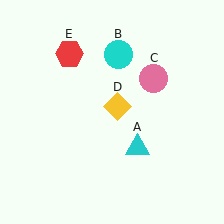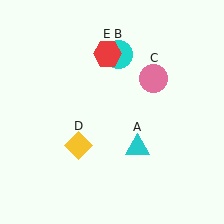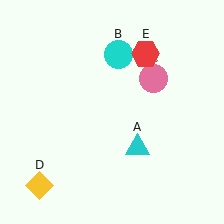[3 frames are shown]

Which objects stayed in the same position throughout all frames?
Cyan triangle (object A) and cyan circle (object B) and pink circle (object C) remained stationary.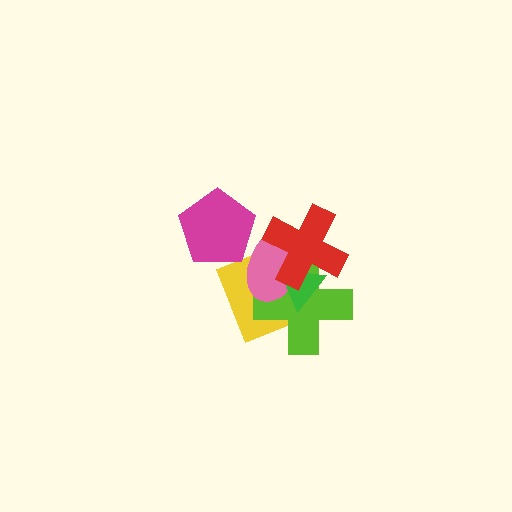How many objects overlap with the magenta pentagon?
1 object overlaps with the magenta pentagon.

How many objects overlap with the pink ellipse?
5 objects overlap with the pink ellipse.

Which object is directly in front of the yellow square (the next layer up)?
The lime cross is directly in front of the yellow square.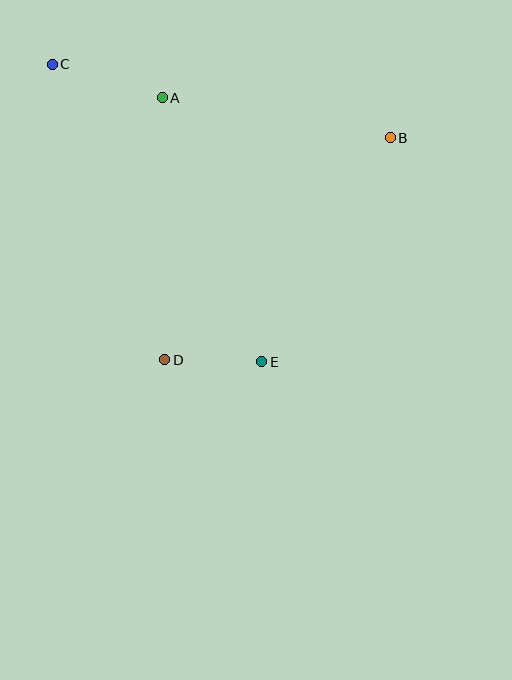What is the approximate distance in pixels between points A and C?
The distance between A and C is approximately 115 pixels.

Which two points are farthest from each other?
Points C and E are farthest from each other.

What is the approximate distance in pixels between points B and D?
The distance between B and D is approximately 317 pixels.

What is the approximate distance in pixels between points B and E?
The distance between B and E is approximately 258 pixels.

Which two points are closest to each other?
Points D and E are closest to each other.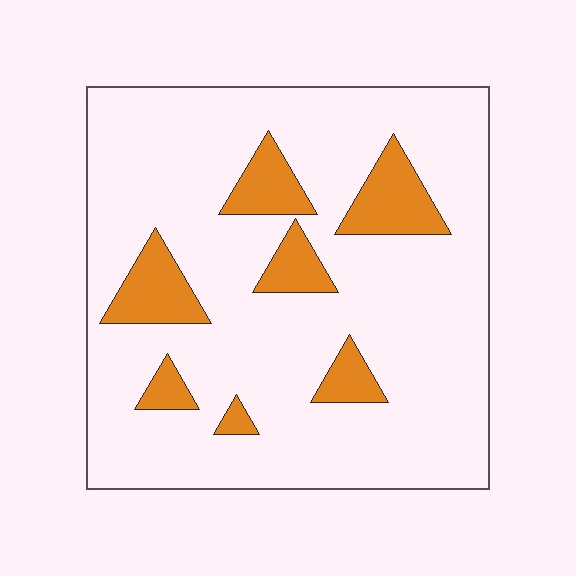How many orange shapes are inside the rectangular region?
7.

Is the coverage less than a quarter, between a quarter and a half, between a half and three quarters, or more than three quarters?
Less than a quarter.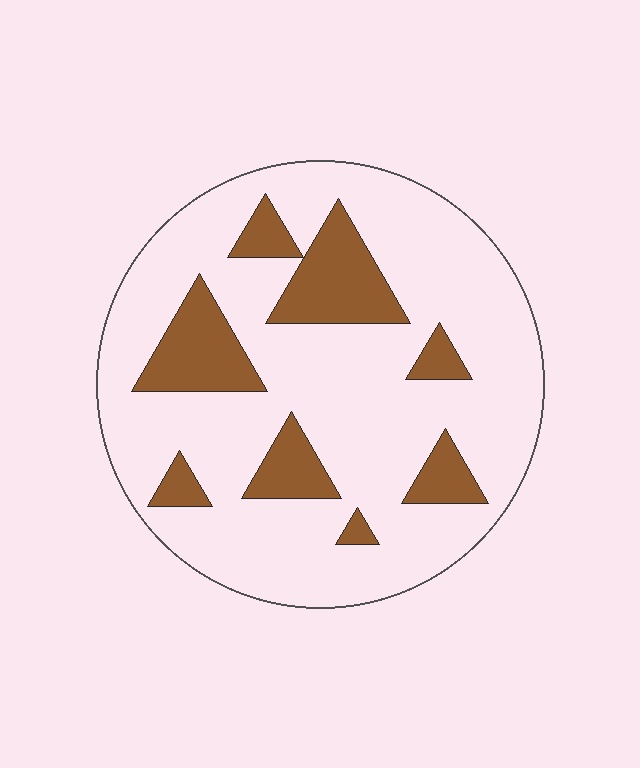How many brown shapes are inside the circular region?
8.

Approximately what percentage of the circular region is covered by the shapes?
Approximately 20%.